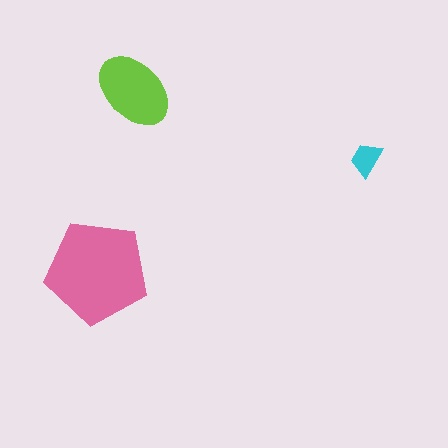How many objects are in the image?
There are 3 objects in the image.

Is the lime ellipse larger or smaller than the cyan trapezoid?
Larger.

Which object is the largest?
The pink pentagon.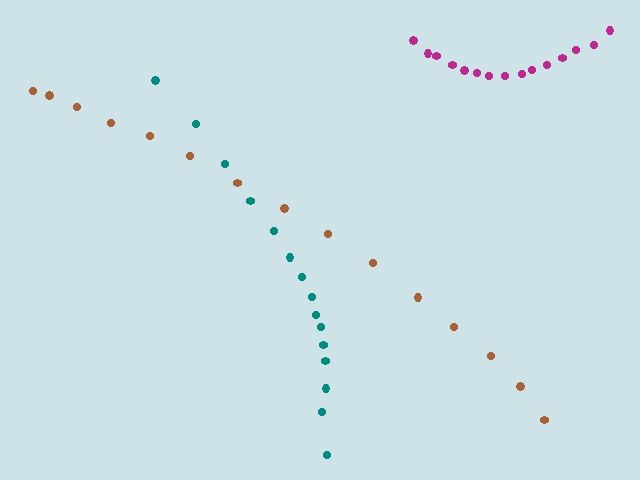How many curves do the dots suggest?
There are 3 distinct paths.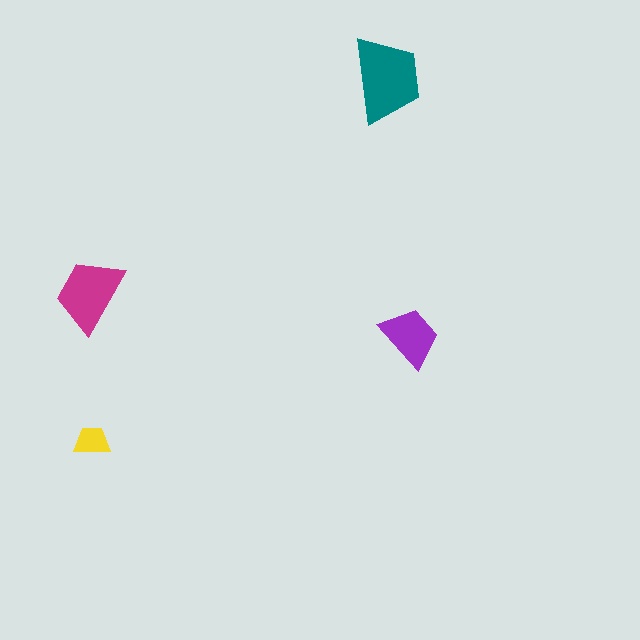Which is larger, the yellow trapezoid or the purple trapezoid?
The purple one.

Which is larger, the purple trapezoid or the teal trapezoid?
The teal one.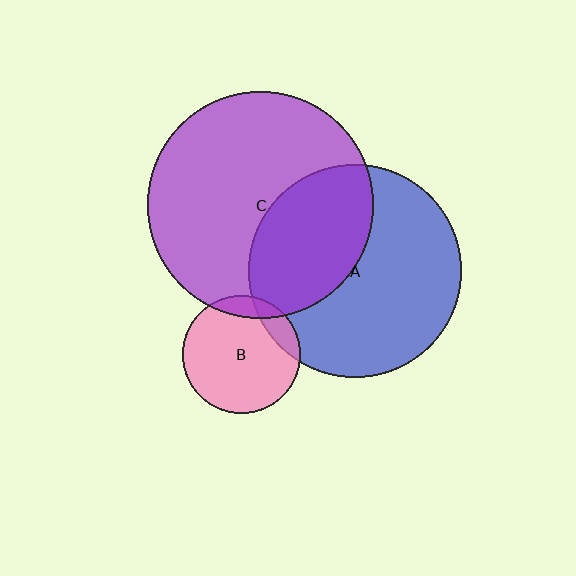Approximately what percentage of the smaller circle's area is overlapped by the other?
Approximately 40%.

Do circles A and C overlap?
Yes.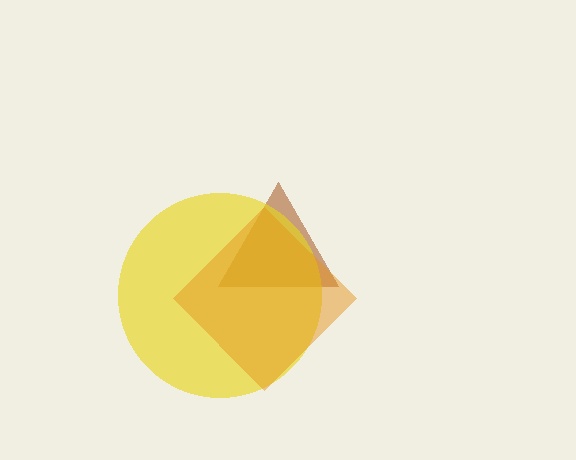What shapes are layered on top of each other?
The layered shapes are: a brown triangle, a yellow circle, an orange diamond.